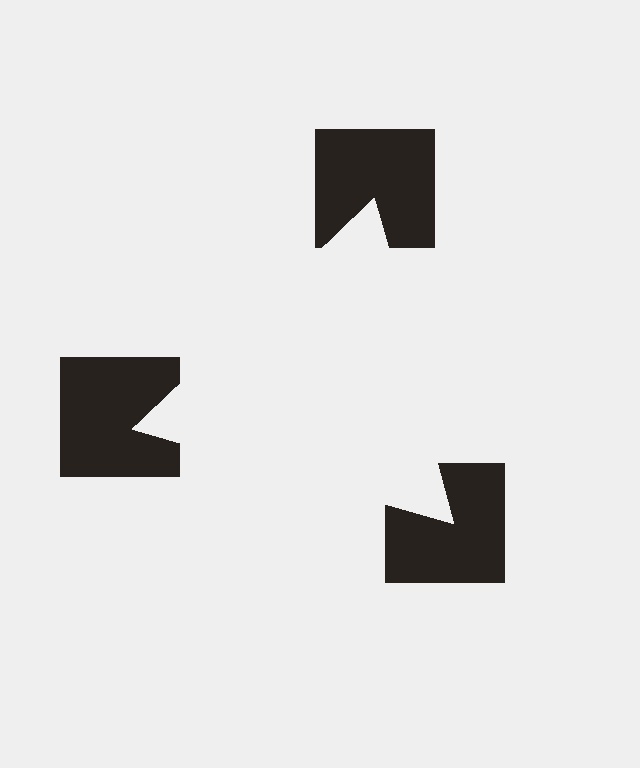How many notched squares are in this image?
There are 3 — one at each vertex of the illusory triangle.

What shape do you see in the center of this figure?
An illusory triangle — its edges are inferred from the aligned wedge cuts in the notched squares, not physically drawn.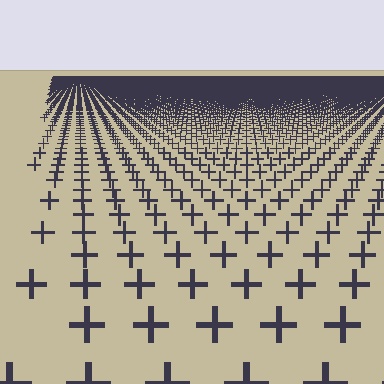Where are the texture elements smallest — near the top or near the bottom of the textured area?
Near the top.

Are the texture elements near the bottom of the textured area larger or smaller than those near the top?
Larger. Near the bottom, elements are closer to the viewer and appear at a bigger on-screen size.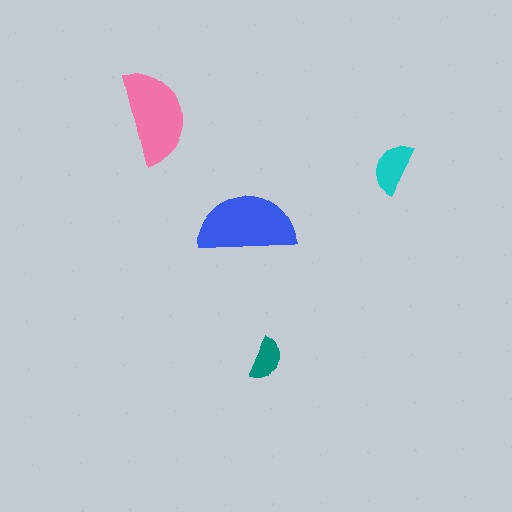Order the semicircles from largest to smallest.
the blue one, the pink one, the cyan one, the teal one.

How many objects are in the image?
There are 4 objects in the image.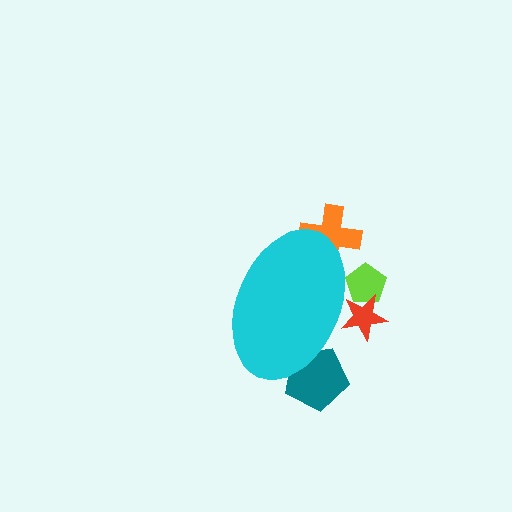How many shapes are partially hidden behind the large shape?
4 shapes are partially hidden.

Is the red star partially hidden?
Yes, the red star is partially hidden behind the cyan ellipse.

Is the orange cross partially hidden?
Yes, the orange cross is partially hidden behind the cyan ellipse.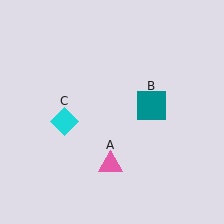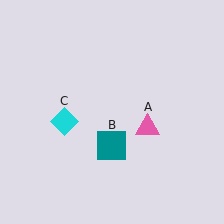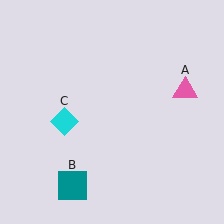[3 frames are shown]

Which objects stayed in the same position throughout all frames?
Cyan diamond (object C) remained stationary.